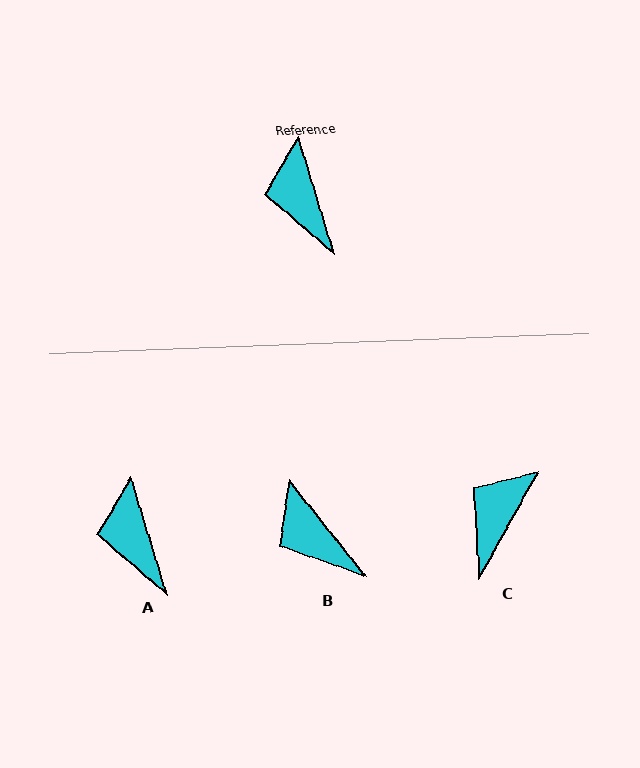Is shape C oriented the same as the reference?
No, it is off by about 46 degrees.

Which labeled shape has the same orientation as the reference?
A.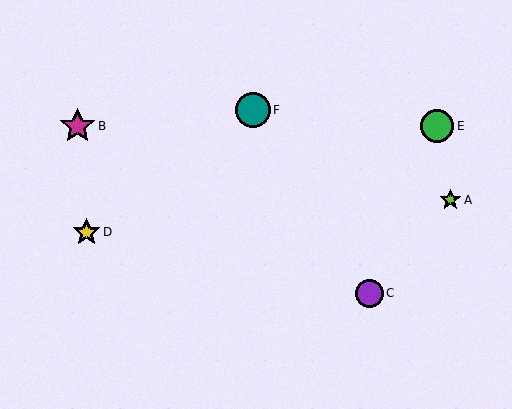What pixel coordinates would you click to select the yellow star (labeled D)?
Click at (86, 232) to select the yellow star D.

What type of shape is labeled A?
Shape A is a lime star.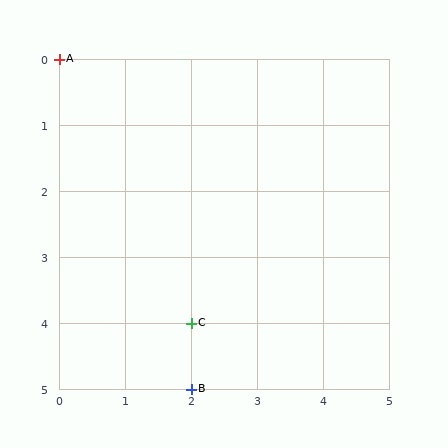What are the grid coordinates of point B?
Point B is at grid coordinates (2, 5).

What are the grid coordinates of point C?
Point C is at grid coordinates (2, 4).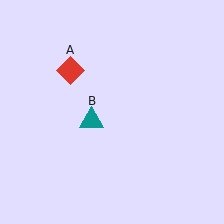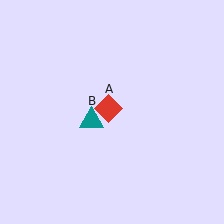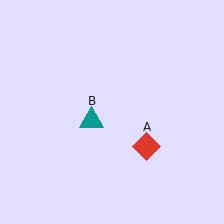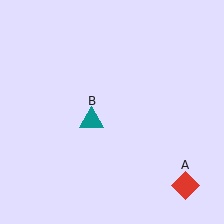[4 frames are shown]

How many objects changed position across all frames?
1 object changed position: red diamond (object A).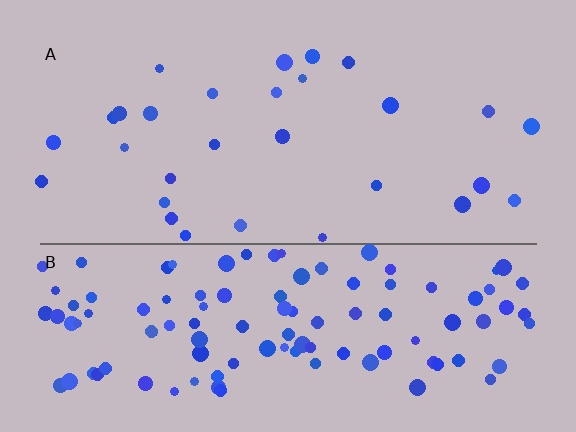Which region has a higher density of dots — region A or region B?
B (the bottom).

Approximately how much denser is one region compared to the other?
Approximately 4.0× — region B over region A.